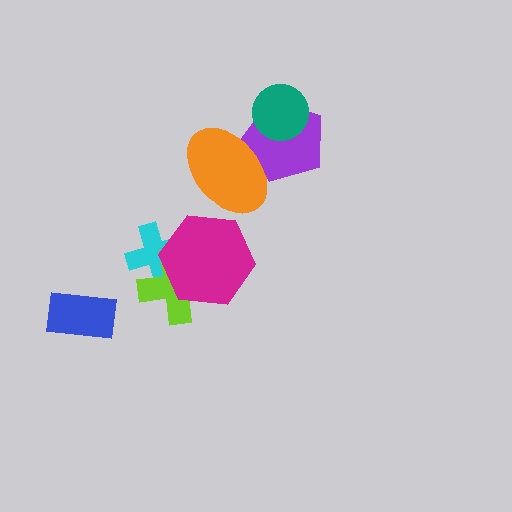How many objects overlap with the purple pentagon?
2 objects overlap with the purple pentagon.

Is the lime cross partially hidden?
Yes, it is partially covered by another shape.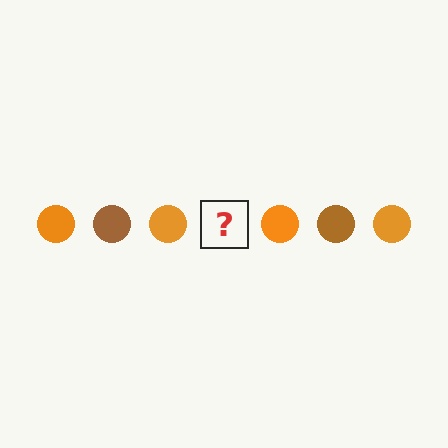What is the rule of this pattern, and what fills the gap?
The rule is that the pattern cycles through orange, brown circles. The gap should be filled with a brown circle.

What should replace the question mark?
The question mark should be replaced with a brown circle.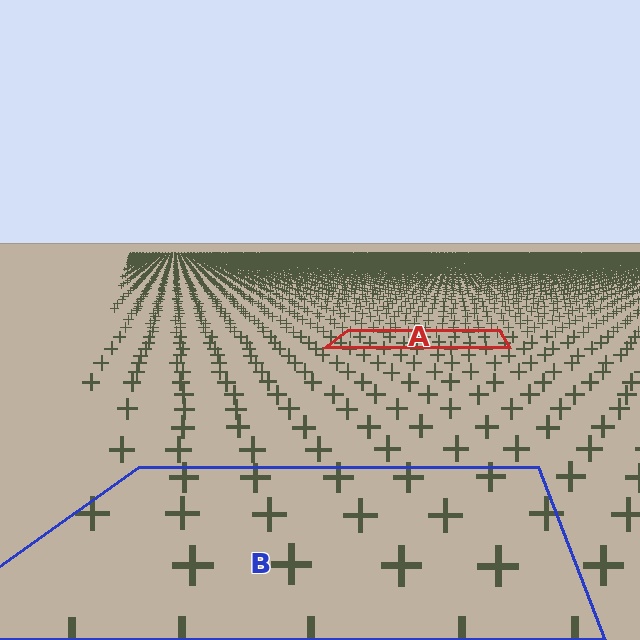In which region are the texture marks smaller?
The texture marks are smaller in region A, because it is farther away.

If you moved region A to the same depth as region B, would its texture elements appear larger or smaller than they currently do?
They would appear larger. At a closer depth, the same texture elements are projected at a bigger on-screen size.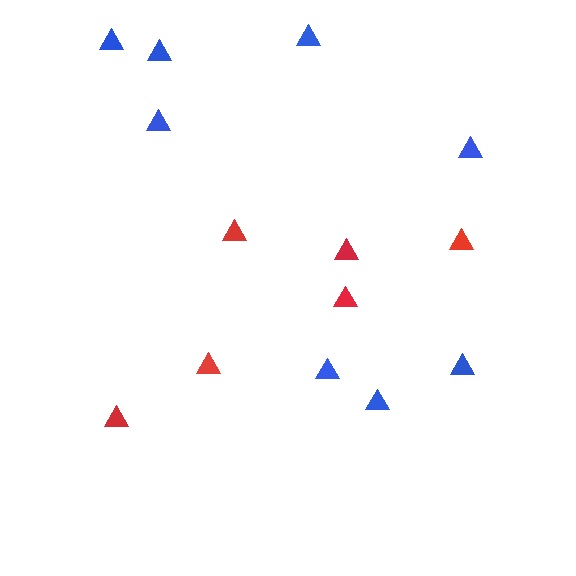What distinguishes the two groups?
There are 2 groups: one group of red triangles (6) and one group of blue triangles (8).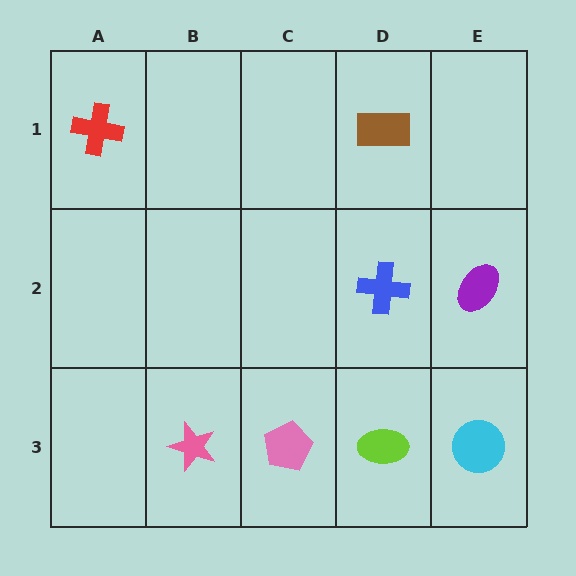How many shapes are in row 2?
2 shapes.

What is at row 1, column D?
A brown rectangle.